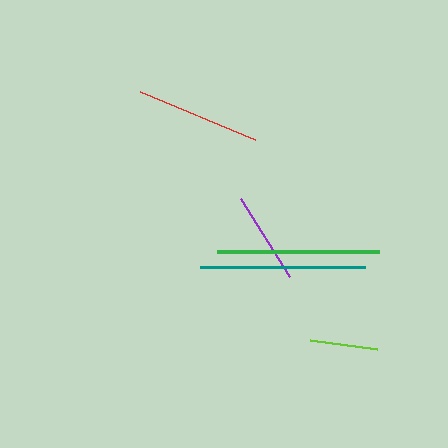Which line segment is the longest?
The teal line is the longest at approximately 164 pixels.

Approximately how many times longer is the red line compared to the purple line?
The red line is approximately 1.3 times the length of the purple line.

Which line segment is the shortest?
The lime line is the shortest at approximately 67 pixels.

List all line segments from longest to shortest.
From longest to shortest: teal, green, red, purple, lime.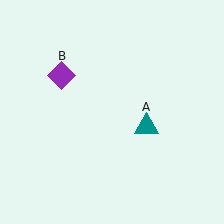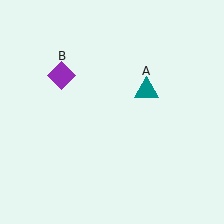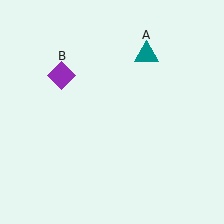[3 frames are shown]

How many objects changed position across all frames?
1 object changed position: teal triangle (object A).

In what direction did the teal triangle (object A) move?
The teal triangle (object A) moved up.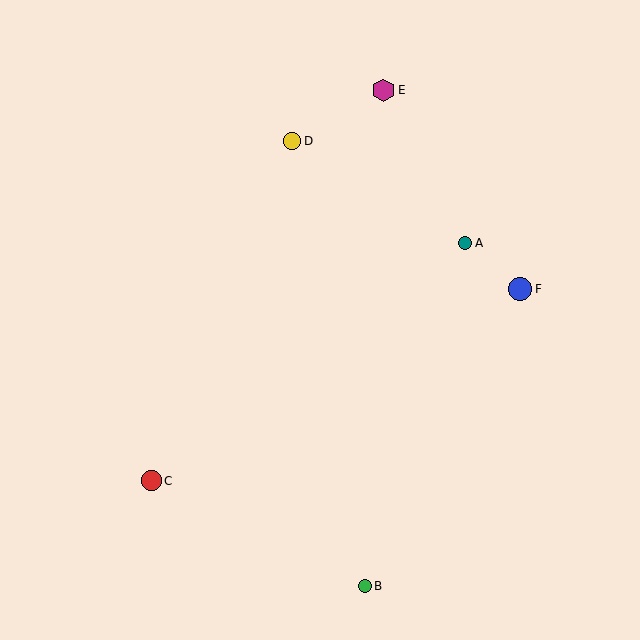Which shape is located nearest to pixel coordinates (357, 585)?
The green circle (labeled B) at (365, 586) is nearest to that location.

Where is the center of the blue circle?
The center of the blue circle is at (520, 289).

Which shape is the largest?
The blue circle (labeled F) is the largest.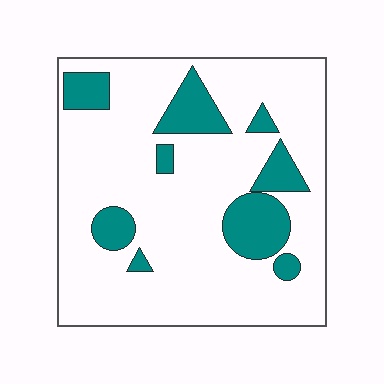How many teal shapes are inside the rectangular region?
9.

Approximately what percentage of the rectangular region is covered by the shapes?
Approximately 20%.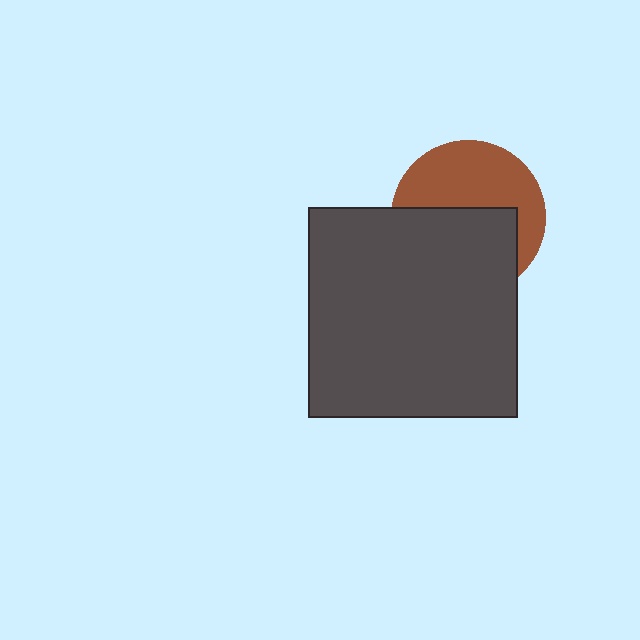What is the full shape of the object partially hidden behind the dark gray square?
The partially hidden object is a brown circle.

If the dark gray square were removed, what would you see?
You would see the complete brown circle.